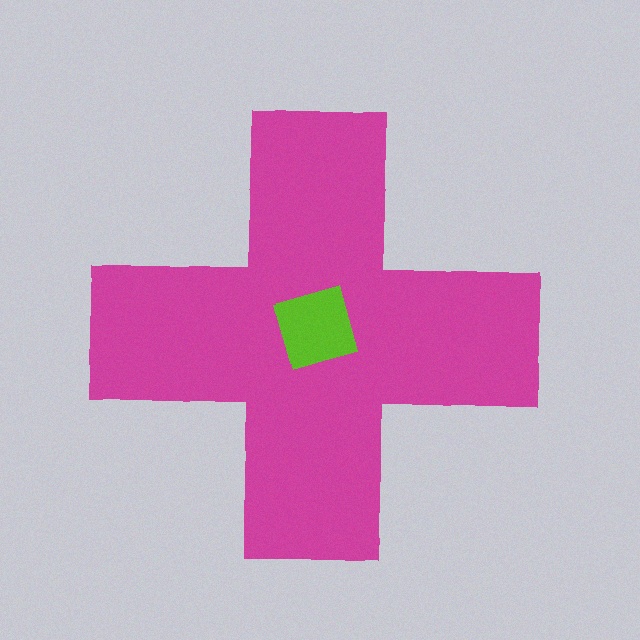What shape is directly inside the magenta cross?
The lime diamond.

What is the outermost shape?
The magenta cross.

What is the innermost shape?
The lime diamond.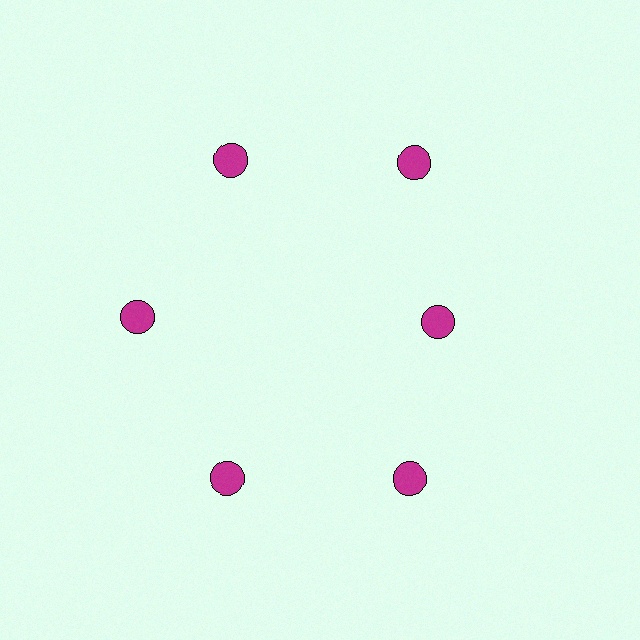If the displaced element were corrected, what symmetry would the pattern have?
It would have 6-fold rotational symmetry — the pattern would map onto itself every 60 degrees.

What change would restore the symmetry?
The symmetry would be restored by moving it outward, back onto the ring so that all 6 circles sit at equal angles and equal distance from the center.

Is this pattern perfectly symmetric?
No. The 6 magenta circles are arranged in a ring, but one element near the 3 o'clock position is pulled inward toward the center, breaking the 6-fold rotational symmetry.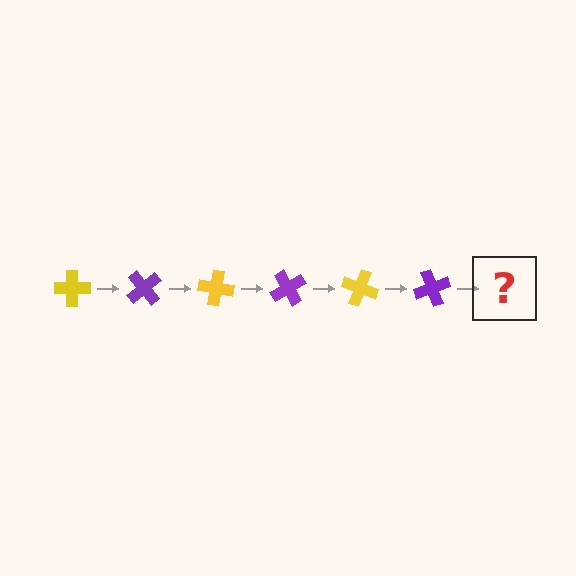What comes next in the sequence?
The next element should be a yellow cross, rotated 300 degrees from the start.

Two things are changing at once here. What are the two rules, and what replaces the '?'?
The two rules are that it rotates 50 degrees each step and the color cycles through yellow and purple. The '?' should be a yellow cross, rotated 300 degrees from the start.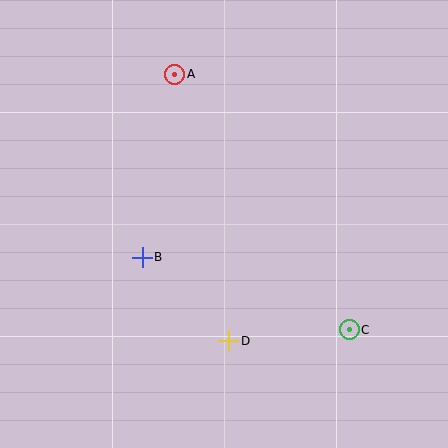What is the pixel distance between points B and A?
The distance between B and A is 186 pixels.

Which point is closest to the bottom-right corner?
Point C is closest to the bottom-right corner.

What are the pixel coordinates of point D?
Point D is at (229, 341).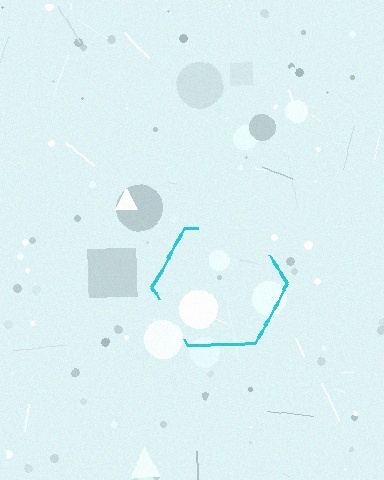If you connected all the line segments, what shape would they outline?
They would outline a hexagon.